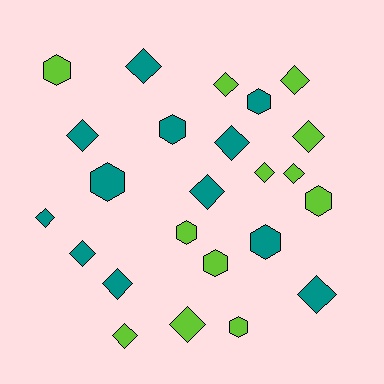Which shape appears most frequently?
Diamond, with 15 objects.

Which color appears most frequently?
Teal, with 12 objects.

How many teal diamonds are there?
There are 8 teal diamonds.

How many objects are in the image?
There are 24 objects.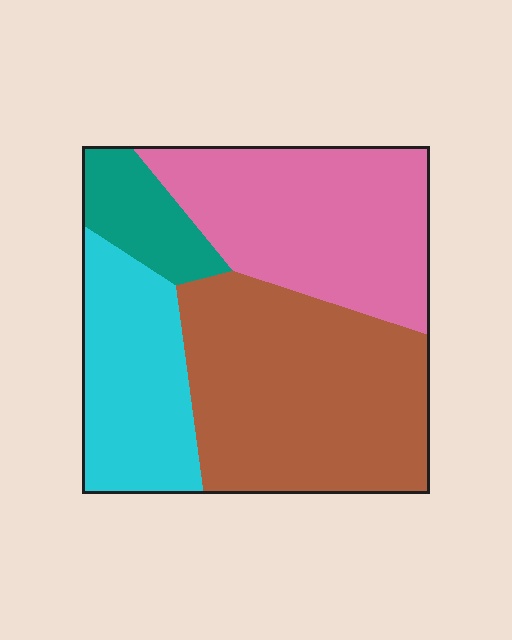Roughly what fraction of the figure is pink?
Pink takes up about one third (1/3) of the figure.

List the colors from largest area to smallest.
From largest to smallest: brown, pink, cyan, teal.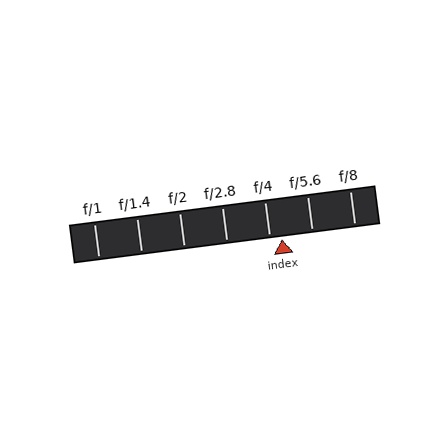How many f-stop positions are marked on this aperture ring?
There are 7 f-stop positions marked.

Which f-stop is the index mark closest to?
The index mark is closest to f/4.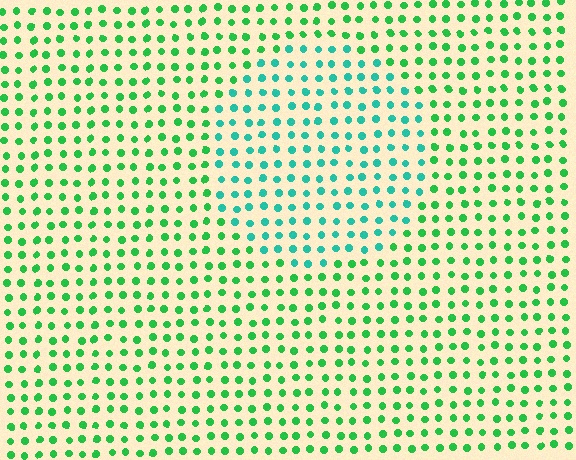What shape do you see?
I see a circle.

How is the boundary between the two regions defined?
The boundary is defined purely by a slight shift in hue (about 37 degrees). Spacing, size, and orientation are identical on both sides.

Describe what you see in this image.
The image is filled with small green elements in a uniform arrangement. A circle-shaped region is visible where the elements are tinted to a slightly different hue, forming a subtle color boundary.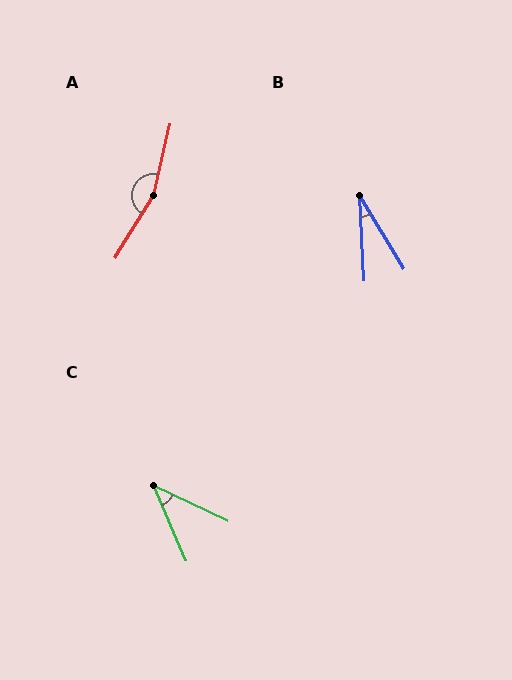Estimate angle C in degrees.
Approximately 41 degrees.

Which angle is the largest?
A, at approximately 161 degrees.